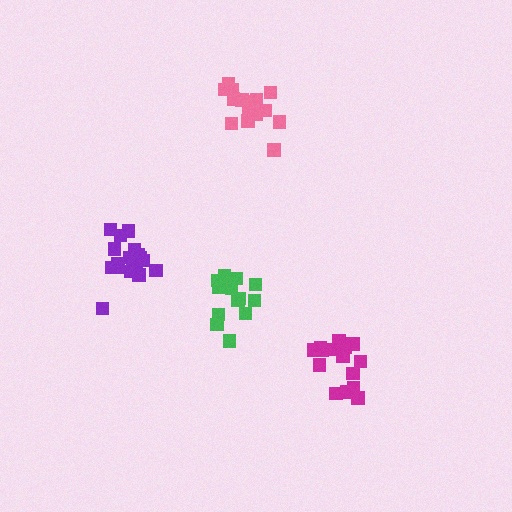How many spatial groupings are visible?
There are 4 spatial groupings.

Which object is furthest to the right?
The magenta cluster is rightmost.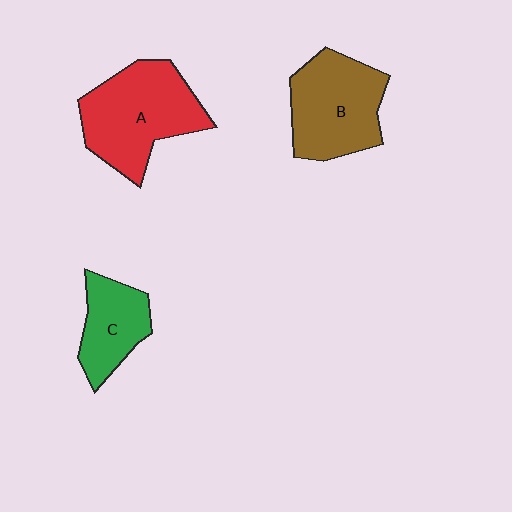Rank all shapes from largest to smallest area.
From largest to smallest: A (red), B (brown), C (green).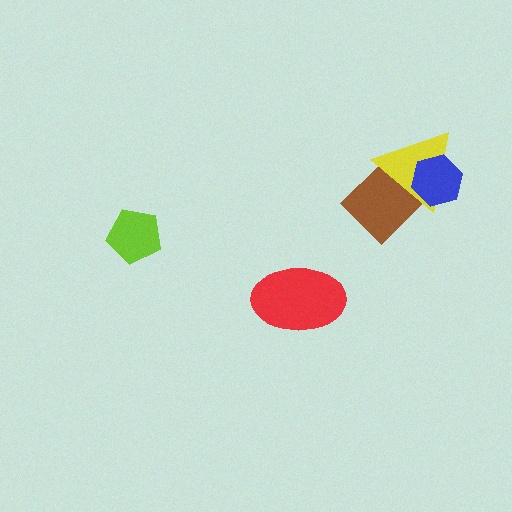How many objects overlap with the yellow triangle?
2 objects overlap with the yellow triangle.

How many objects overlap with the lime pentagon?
0 objects overlap with the lime pentagon.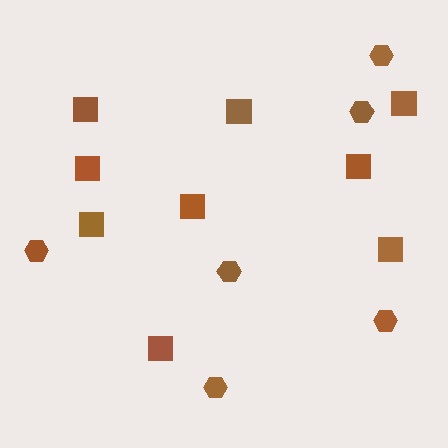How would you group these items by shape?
There are 2 groups: one group of squares (9) and one group of hexagons (6).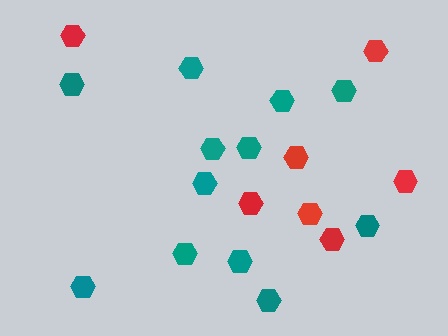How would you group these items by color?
There are 2 groups: one group of teal hexagons (12) and one group of red hexagons (7).